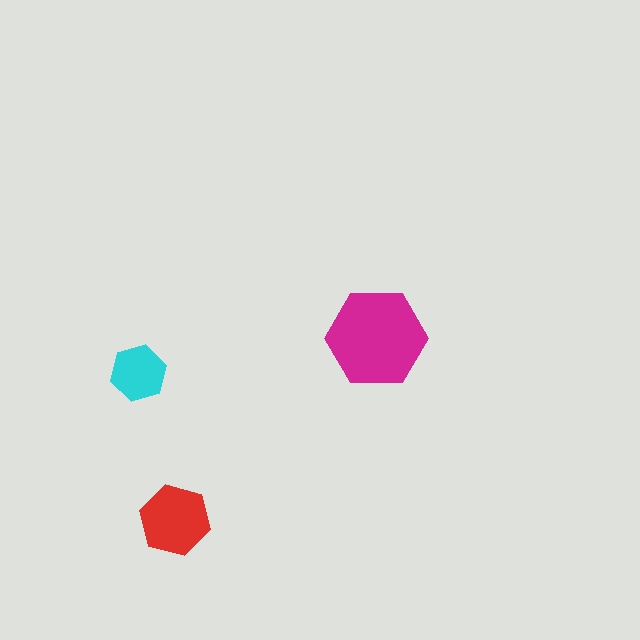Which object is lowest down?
The red hexagon is bottommost.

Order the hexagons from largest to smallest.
the magenta one, the red one, the cyan one.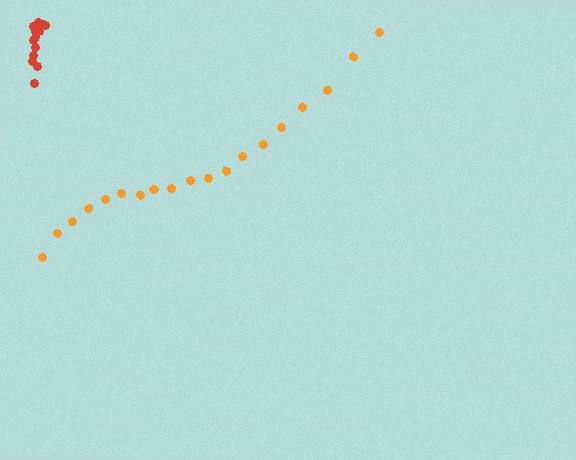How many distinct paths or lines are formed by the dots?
There are 2 distinct paths.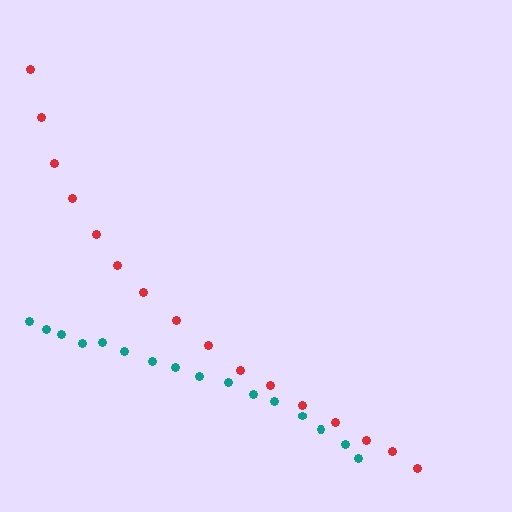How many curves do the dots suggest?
There are 2 distinct paths.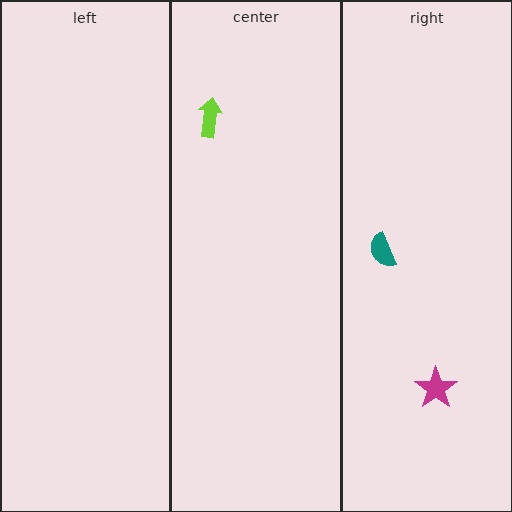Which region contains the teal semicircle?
The right region.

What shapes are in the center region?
The lime arrow.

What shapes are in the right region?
The magenta star, the teal semicircle.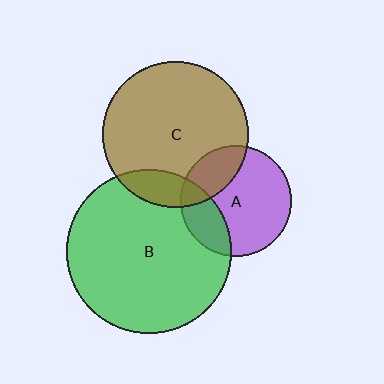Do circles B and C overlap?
Yes.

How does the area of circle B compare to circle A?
Approximately 2.2 times.